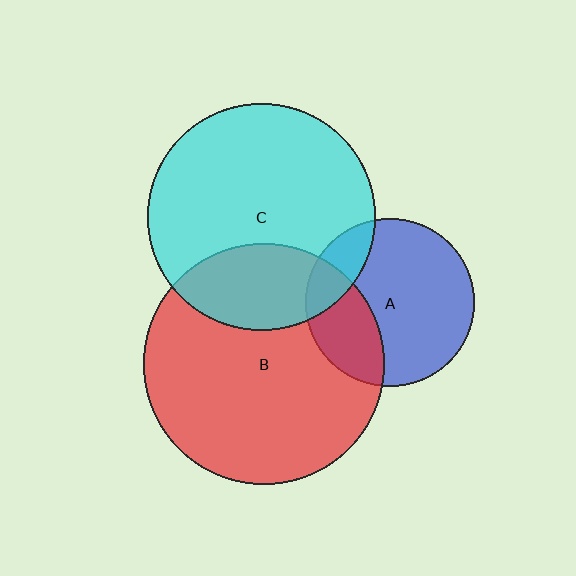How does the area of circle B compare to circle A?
Approximately 2.0 times.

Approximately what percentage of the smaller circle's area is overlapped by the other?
Approximately 25%.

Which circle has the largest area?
Circle B (red).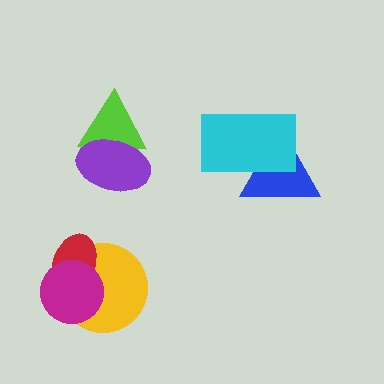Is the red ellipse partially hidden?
Yes, it is partially covered by another shape.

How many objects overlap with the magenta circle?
2 objects overlap with the magenta circle.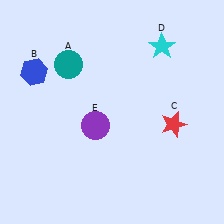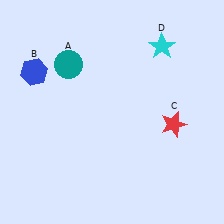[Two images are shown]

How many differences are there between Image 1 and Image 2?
There is 1 difference between the two images.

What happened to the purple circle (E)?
The purple circle (E) was removed in Image 2. It was in the bottom-left area of Image 1.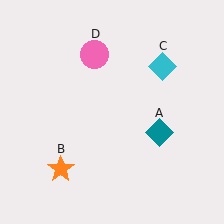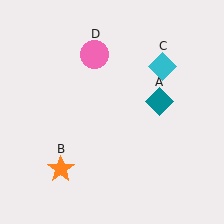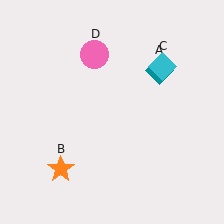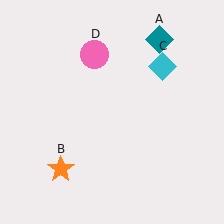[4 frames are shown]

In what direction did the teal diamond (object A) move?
The teal diamond (object A) moved up.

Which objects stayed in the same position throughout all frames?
Orange star (object B) and cyan diamond (object C) and pink circle (object D) remained stationary.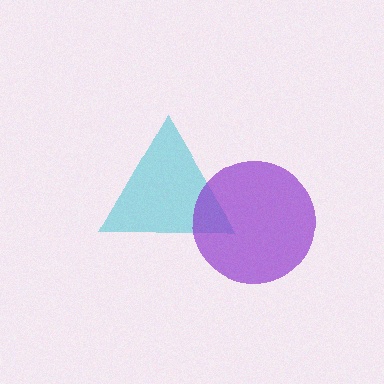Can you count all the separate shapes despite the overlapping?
Yes, there are 2 separate shapes.